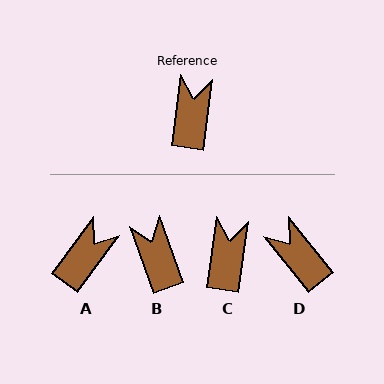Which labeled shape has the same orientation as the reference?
C.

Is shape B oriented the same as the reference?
No, it is off by about 27 degrees.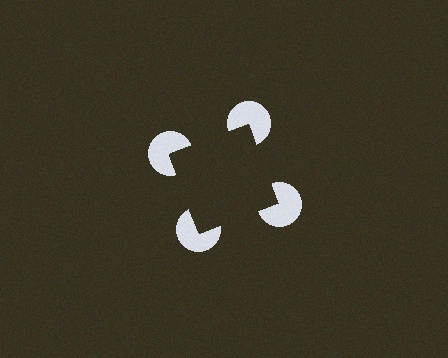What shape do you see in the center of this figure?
An illusory square — its edges are inferred from the aligned wedge cuts in the pac-man discs, not physically drawn.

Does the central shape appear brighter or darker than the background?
It typically appears slightly darker than the background, even though no actual brightness change is drawn.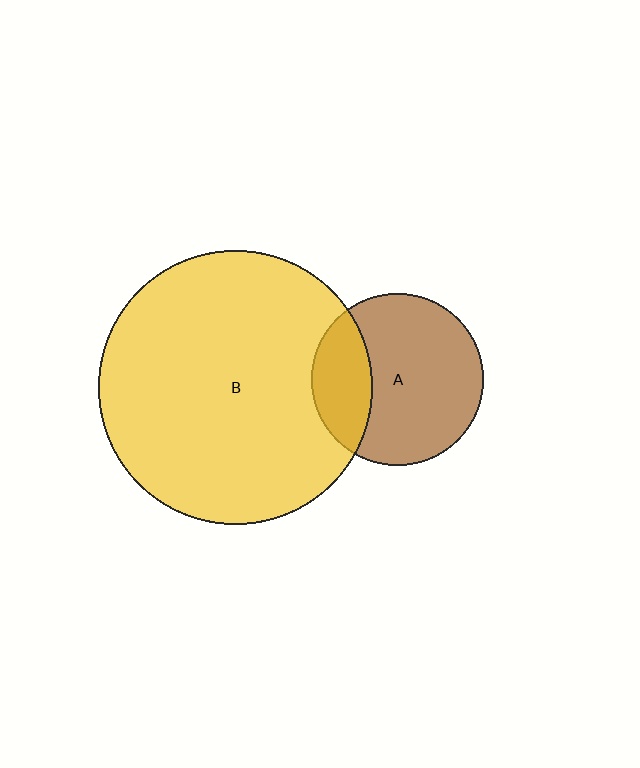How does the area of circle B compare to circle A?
Approximately 2.5 times.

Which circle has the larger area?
Circle B (yellow).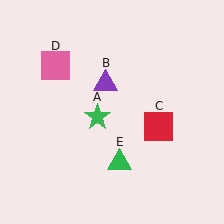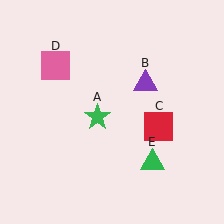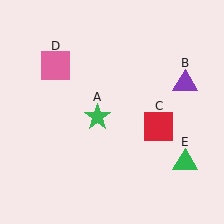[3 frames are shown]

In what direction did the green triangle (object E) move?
The green triangle (object E) moved right.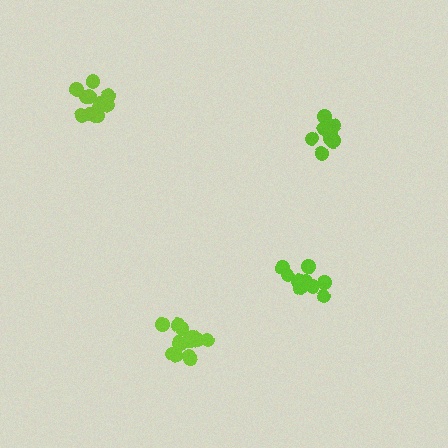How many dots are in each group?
Group 1: 12 dots, Group 2: 10 dots, Group 3: 14 dots, Group 4: 10 dots (46 total).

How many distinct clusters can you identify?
There are 4 distinct clusters.